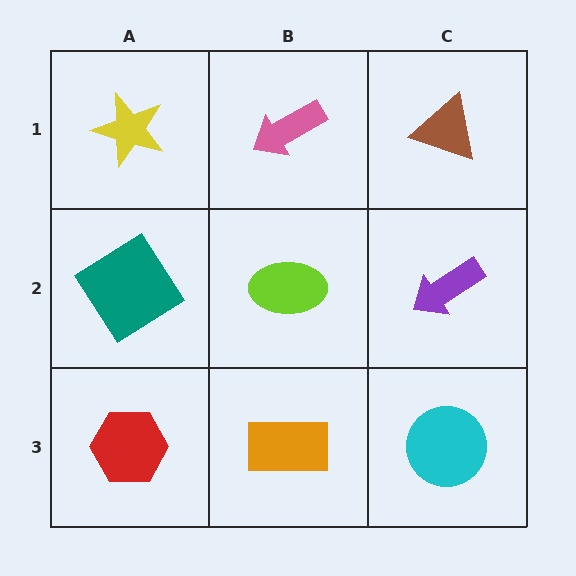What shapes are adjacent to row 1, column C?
A purple arrow (row 2, column C), a pink arrow (row 1, column B).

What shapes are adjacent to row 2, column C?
A brown triangle (row 1, column C), a cyan circle (row 3, column C), a lime ellipse (row 2, column B).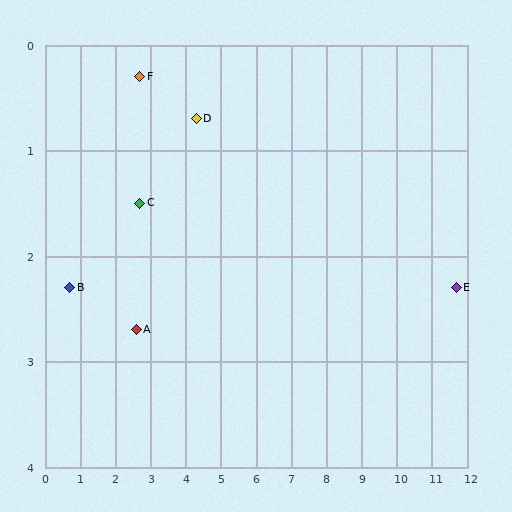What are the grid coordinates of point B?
Point B is at approximately (0.7, 2.3).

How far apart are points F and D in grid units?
Points F and D are about 1.6 grid units apart.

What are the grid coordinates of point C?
Point C is at approximately (2.7, 1.5).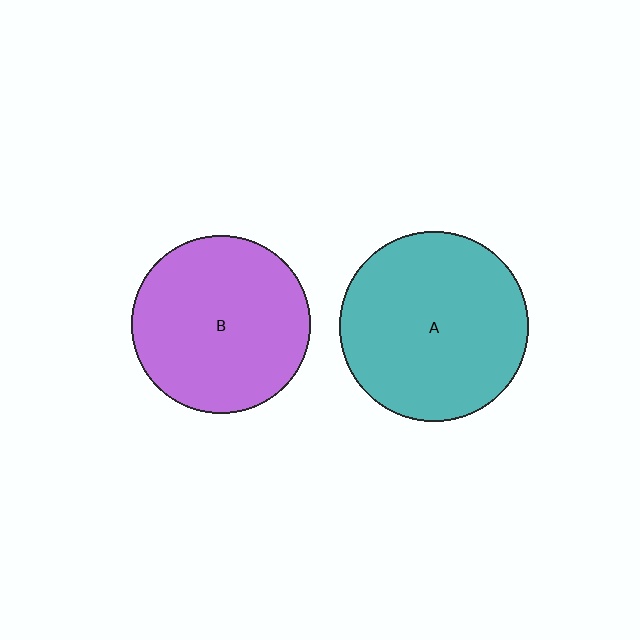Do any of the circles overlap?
No, none of the circles overlap.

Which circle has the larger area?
Circle A (teal).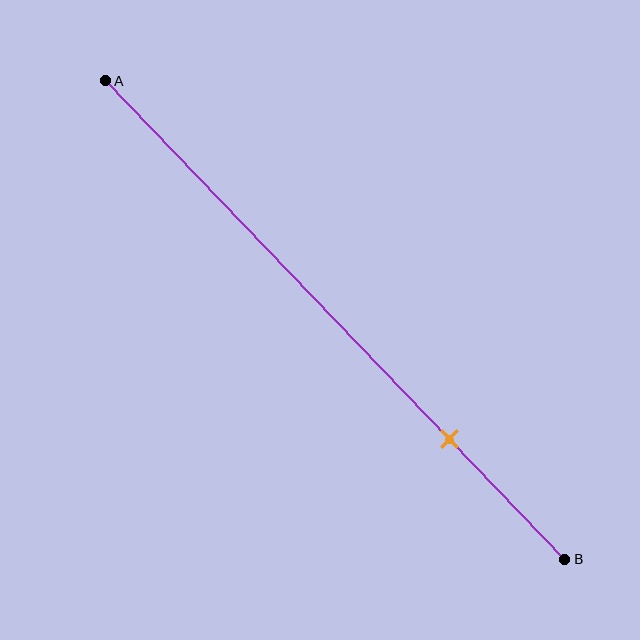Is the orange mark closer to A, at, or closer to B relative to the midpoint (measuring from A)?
The orange mark is closer to point B than the midpoint of segment AB.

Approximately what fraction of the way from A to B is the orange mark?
The orange mark is approximately 75% of the way from A to B.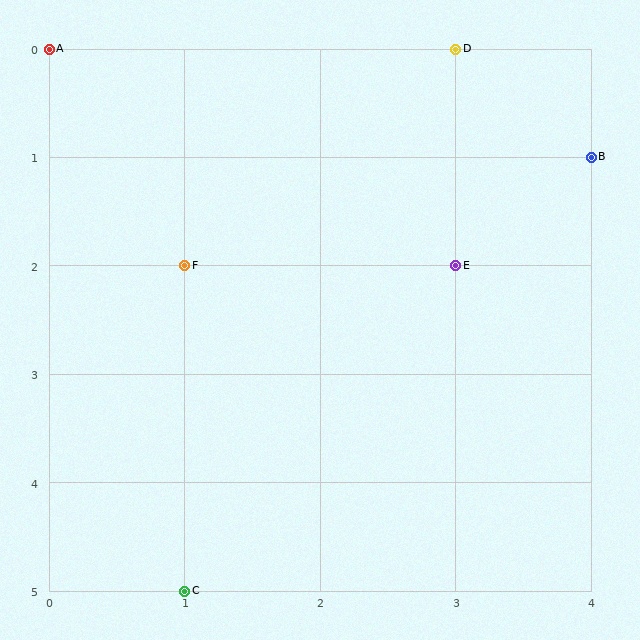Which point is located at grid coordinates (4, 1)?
Point B is at (4, 1).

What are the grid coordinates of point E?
Point E is at grid coordinates (3, 2).